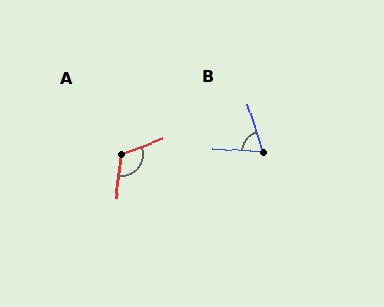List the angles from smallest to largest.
B (68°), A (117°).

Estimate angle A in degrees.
Approximately 117 degrees.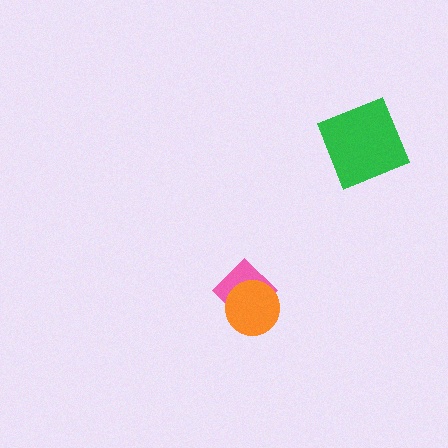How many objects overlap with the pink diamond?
1 object overlaps with the pink diamond.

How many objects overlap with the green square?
0 objects overlap with the green square.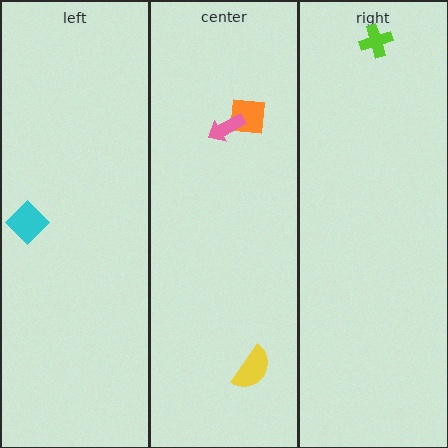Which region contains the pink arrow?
The center region.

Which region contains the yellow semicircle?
The center region.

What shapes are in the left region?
The cyan diamond.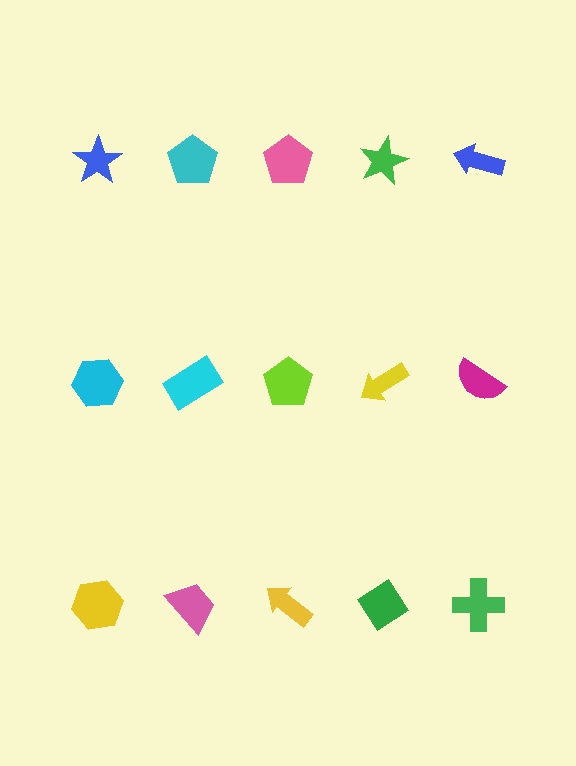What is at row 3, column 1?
A yellow hexagon.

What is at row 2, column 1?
A cyan hexagon.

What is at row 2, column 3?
A lime pentagon.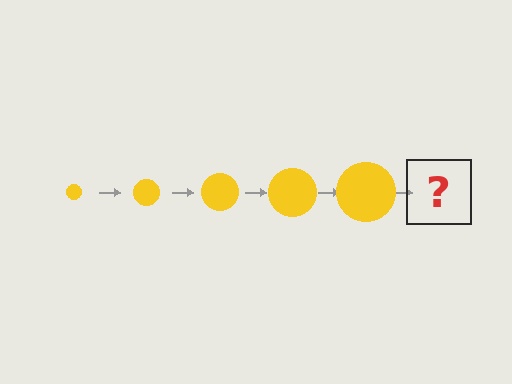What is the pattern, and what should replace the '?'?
The pattern is that the circle gets progressively larger each step. The '?' should be a yellow circle, larger than the previous one.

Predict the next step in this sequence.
The next step is a yellow circle, larger than the previous one.